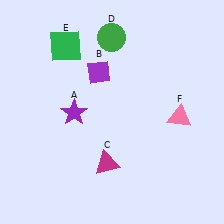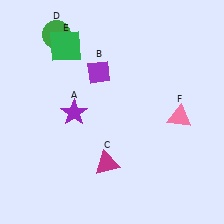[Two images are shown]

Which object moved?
The green circle (D) moved left.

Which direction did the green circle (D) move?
The green circle (D) moved left.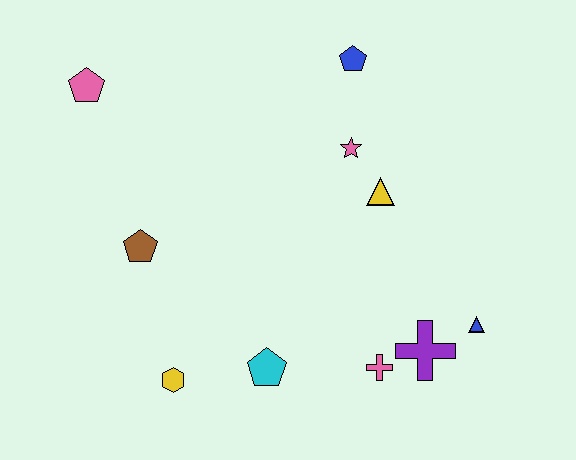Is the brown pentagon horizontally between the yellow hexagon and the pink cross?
No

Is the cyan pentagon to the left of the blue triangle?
Yes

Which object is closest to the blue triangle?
The purple cross is closest to the blue triangle.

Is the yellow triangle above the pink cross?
Yes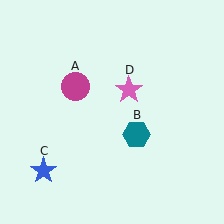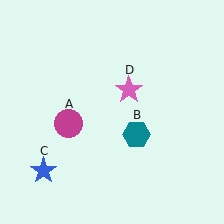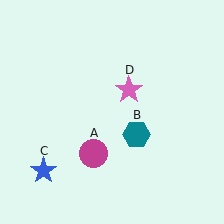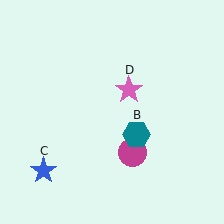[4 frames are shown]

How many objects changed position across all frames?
1 object changed position: magenta circle (object A).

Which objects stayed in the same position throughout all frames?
Teal hexagon (object B) and blue star (object C) and pink star (object D) remained stationary.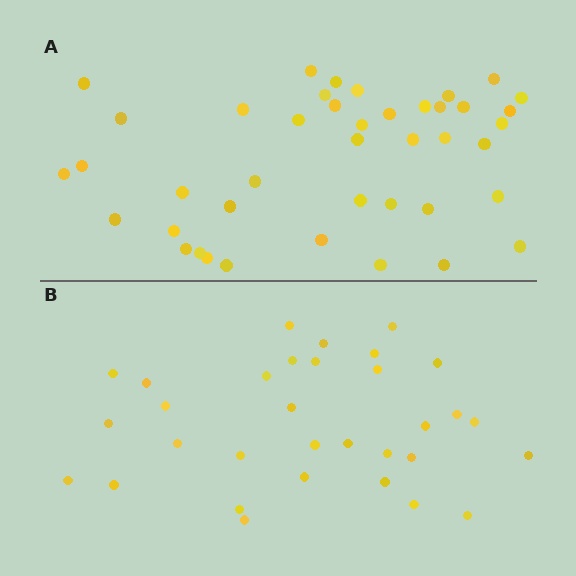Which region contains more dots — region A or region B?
Region A (the top region) has more dots.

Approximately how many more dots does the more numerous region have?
Region A has roughly 10 or so more dots than region B.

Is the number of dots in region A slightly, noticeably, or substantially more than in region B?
Region A has noticeably more, but not dramatically so. The ratio is roughly 1.3 to 1.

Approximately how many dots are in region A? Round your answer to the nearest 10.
About 40 dots. (The exact count is 42, which rounds to 40.)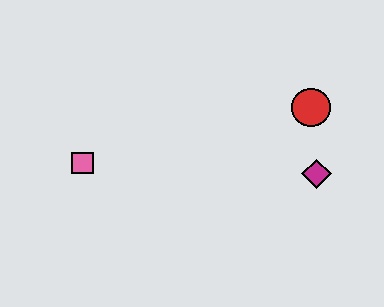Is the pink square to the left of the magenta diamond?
Yes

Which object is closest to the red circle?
The magenta diamond is closest to the red circle.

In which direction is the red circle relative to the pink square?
The red circle is to the right of the pink square.